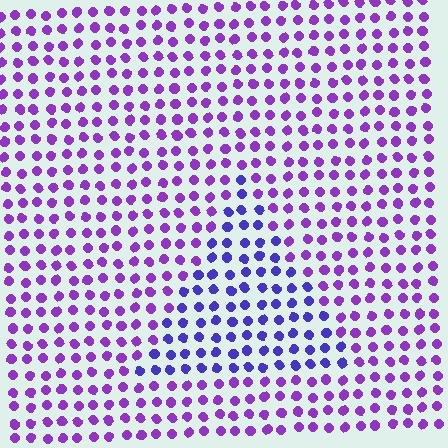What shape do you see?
I see a triangle.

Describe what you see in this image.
The image is filled with small purple elements in a uniform arrangement. A triangle-shaped region is visible where the elements are tinted to a slightly different hue, forming a subtle color boundary.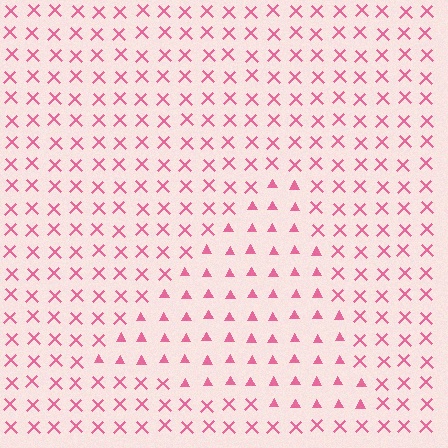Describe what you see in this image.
The image is filled with small pink elements arranged in a uniform grid. A triangle-shaped region contains triangles, while the surrounding area contains X marks. The boundary is defined purely by the change in element shape.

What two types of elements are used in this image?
The image uses triangles inside the triangle region and X marks outside it.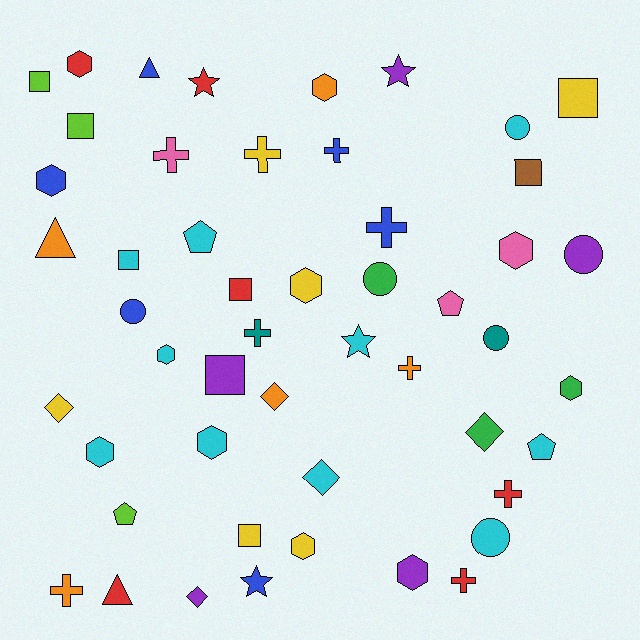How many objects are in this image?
There are 50 objects.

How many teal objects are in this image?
There are 2 teal objects.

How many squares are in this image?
There are 8 squares.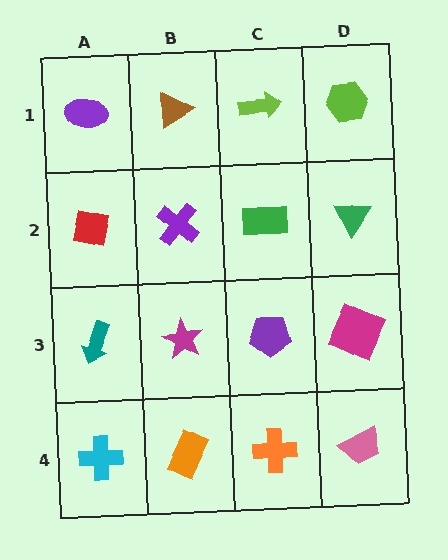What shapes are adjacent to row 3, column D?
A green triangle (row 2, column D), a pink trapezoid (row 4, column D), a purple pentagon (row 3, column C).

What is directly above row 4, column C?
A purple pentagon.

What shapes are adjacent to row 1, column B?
A purple cross (row 2, column B), a purple ellipse (row 1, column A), a lime arrow (row 1, column C).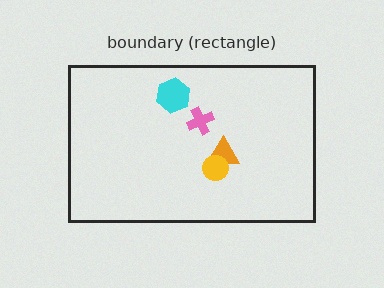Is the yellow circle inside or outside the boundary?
Inside.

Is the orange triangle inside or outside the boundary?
Inside.